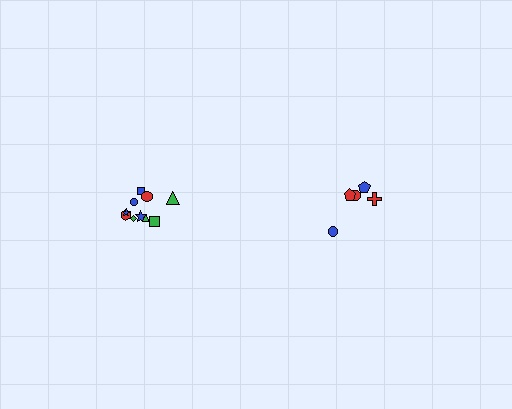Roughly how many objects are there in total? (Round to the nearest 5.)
Roughly 15 objects in total.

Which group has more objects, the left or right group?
The left group.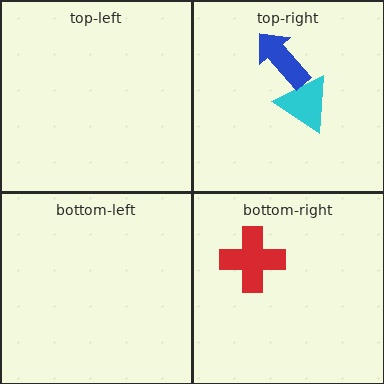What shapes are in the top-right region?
The cyan triangle, the blue arrow.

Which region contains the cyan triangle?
The top-right region.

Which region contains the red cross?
The bottom-right region.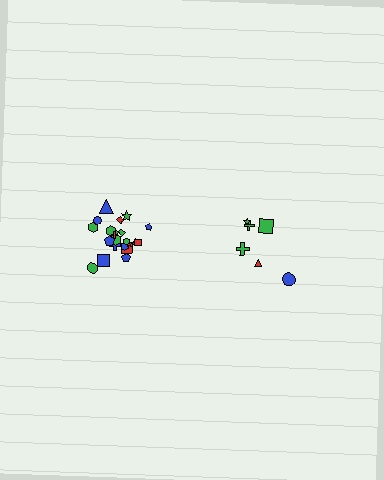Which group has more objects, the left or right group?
The left group.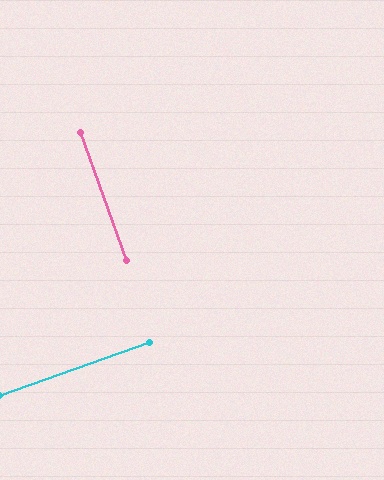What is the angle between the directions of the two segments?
Approximately 90 degrees.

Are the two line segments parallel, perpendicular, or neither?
Perpendicular — they meet at approximately 90°.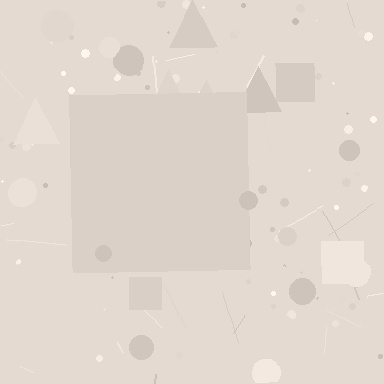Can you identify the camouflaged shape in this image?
The camouflaged shape is a square.